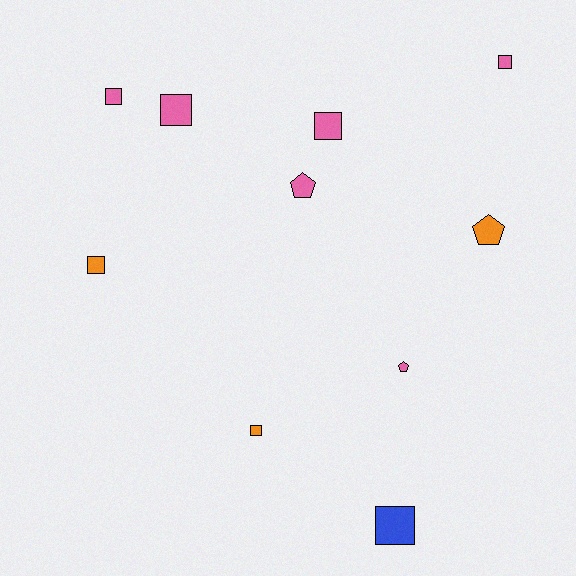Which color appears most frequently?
Pink, with 6 objects.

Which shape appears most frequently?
Square, with 7 objects.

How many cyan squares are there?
There are no cyan squares.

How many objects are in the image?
There are 10 objects.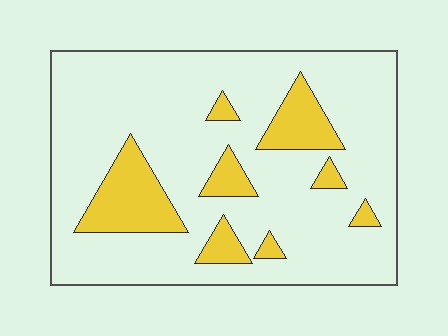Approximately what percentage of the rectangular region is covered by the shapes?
Approximately 20%.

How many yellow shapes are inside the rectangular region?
8.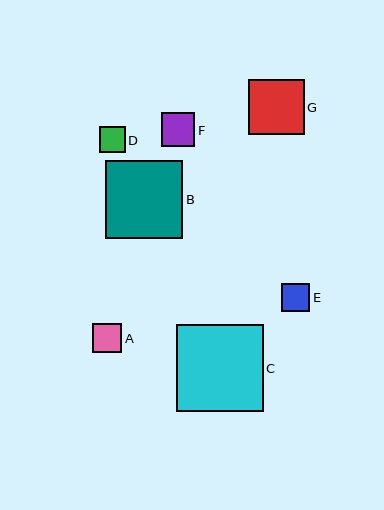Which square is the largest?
Square C is the largest with a size of approximately 87 pixels.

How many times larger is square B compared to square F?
Square B is approximately 2.3 times the size of square F.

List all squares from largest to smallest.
From largest to smallest: C, B, G, F, A, E, D.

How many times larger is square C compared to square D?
Square C is approximately 3.3 times the size of square D.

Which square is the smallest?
Square D is the smallest with a size of approximately 26 pixels.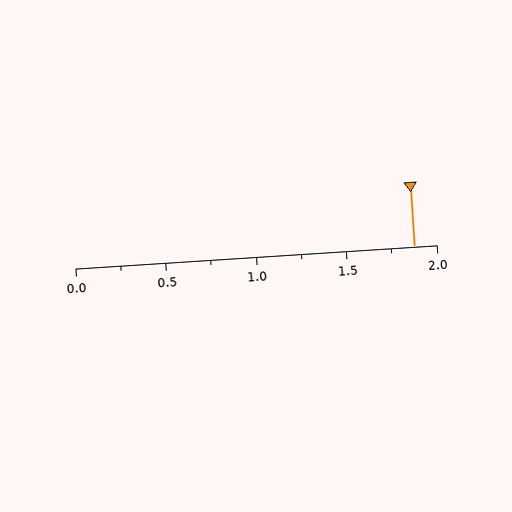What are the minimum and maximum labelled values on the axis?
The axis runs from 0.0 to 2.0.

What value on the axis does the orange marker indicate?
The marker indicates approximately 1.88.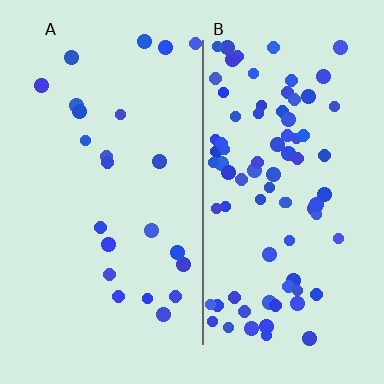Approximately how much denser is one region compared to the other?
Approximately 3.4× — region B over region A.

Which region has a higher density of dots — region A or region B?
B (the right).